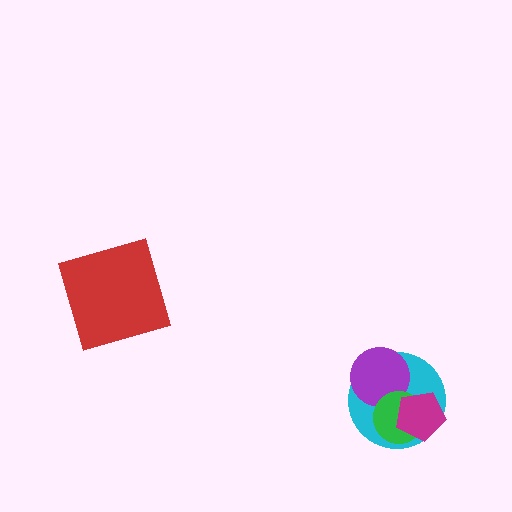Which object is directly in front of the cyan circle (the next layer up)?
The purple circle is directly in front of the cyan circle.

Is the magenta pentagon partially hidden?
No, no other shape covers it.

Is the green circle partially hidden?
Yes, it is partially covered by another shape.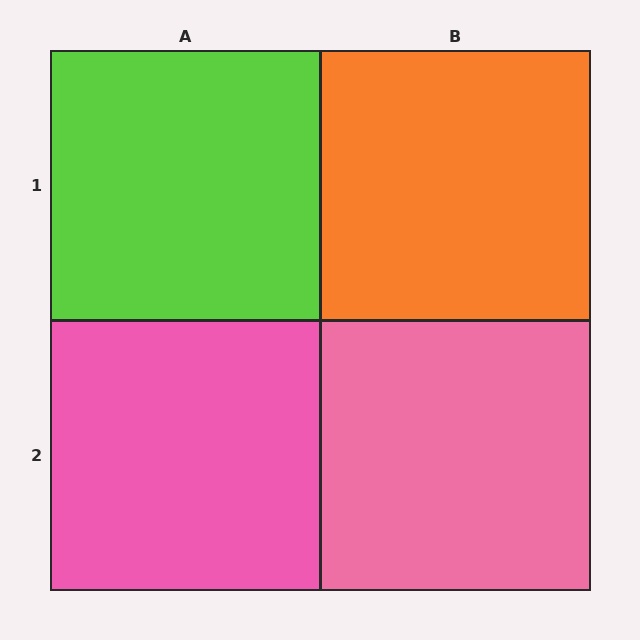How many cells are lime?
1 cell is lime.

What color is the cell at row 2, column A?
Pink.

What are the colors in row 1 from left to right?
Lime, orange.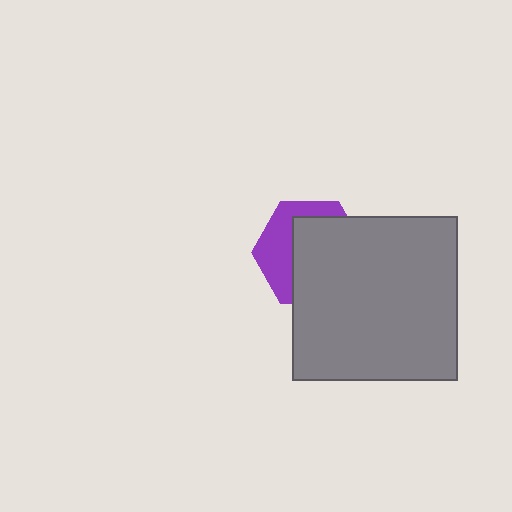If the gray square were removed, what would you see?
You would see the complete purple hexagon.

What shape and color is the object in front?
The object in front is a gray square.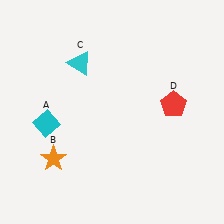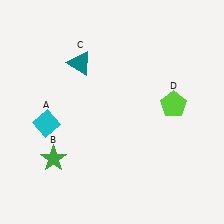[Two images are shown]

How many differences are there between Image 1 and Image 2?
There are 3 differences between the two images.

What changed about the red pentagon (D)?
In Image 1, D is red. In Image 2, it changed to lime.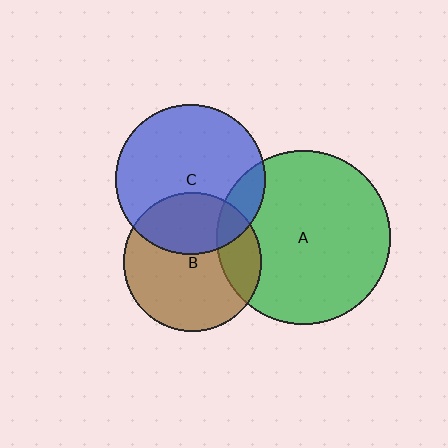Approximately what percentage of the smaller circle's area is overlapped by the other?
Approximately 15%.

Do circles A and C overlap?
Yes.